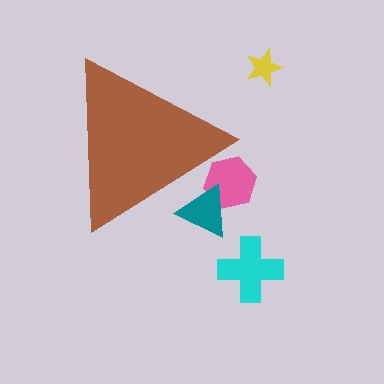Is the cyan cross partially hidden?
No, the cyan cross is fully visible.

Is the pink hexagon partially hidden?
Yes, the pink hexagon is partially hidden behind the brown triangle.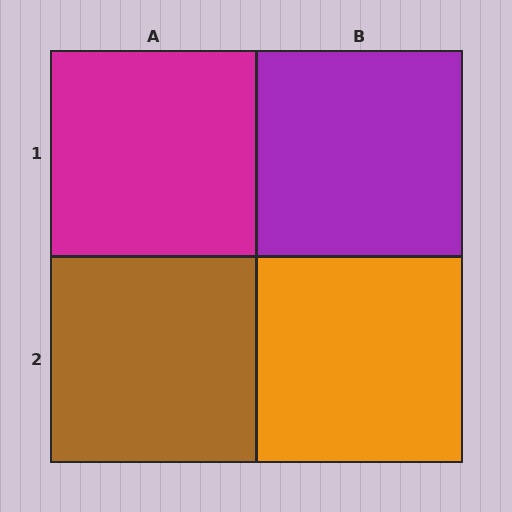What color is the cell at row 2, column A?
Brown.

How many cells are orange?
1 cell is orange.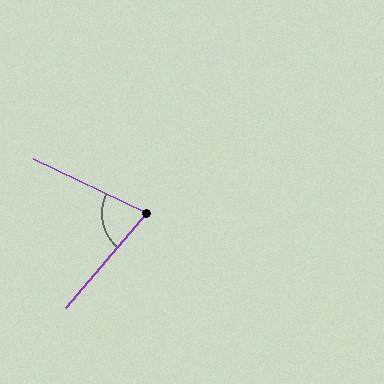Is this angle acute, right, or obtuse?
It is acute.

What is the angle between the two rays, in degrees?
Approximately 75 degrees.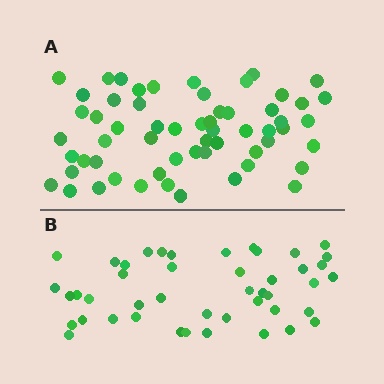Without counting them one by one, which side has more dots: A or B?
Region A (the top region) has more dots.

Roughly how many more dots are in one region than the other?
Region A has approximately 15 more dots than region B.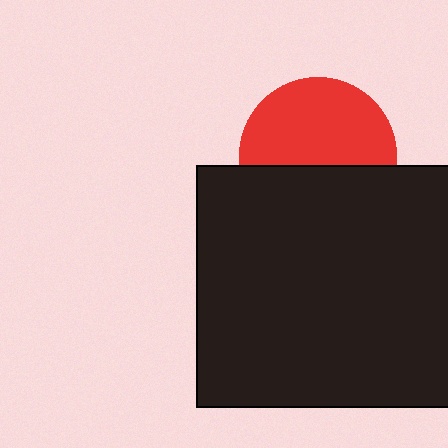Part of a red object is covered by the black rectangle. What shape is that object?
It is a circle.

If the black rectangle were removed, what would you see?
You would see the complete red circle.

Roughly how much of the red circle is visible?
About half of it is visible (roughly 58%).